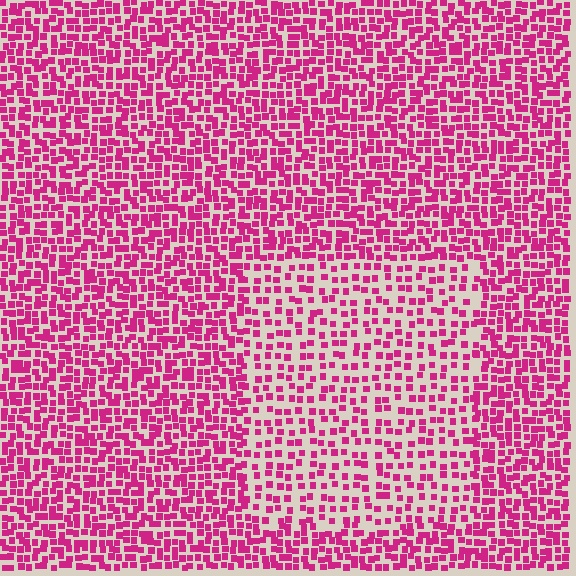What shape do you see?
I see a rectangle.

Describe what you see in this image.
The image contains small magenta elements arranged at two different densities. A rectangle-shaped region is visible where the elements are less densely packed than the surrounding area.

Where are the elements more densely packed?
The elements are more densely packed outside the rectangle boundary.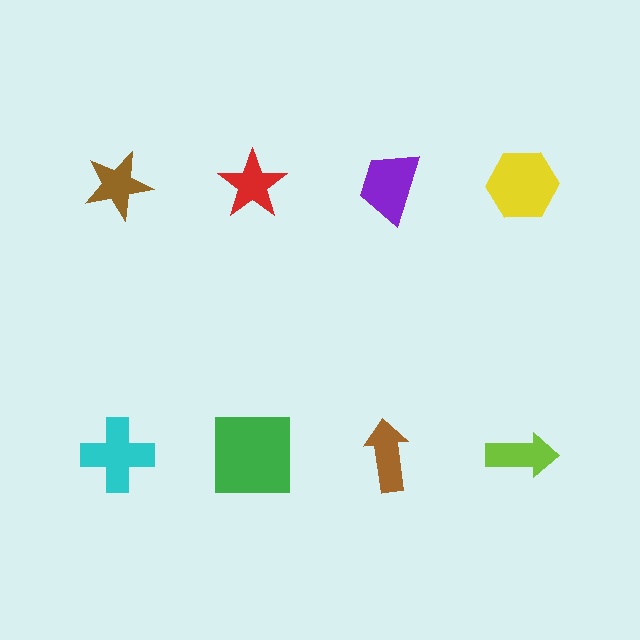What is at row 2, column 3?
A brown arrow.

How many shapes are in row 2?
4 shapes.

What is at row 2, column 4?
A lime arrow.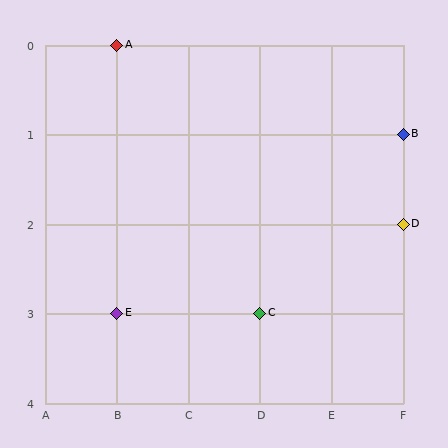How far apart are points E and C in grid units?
Points E and C are 2 columns apart.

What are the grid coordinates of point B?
Point B is at grid coordinates (F, 1).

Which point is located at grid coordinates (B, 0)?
Point A is at (B, 0).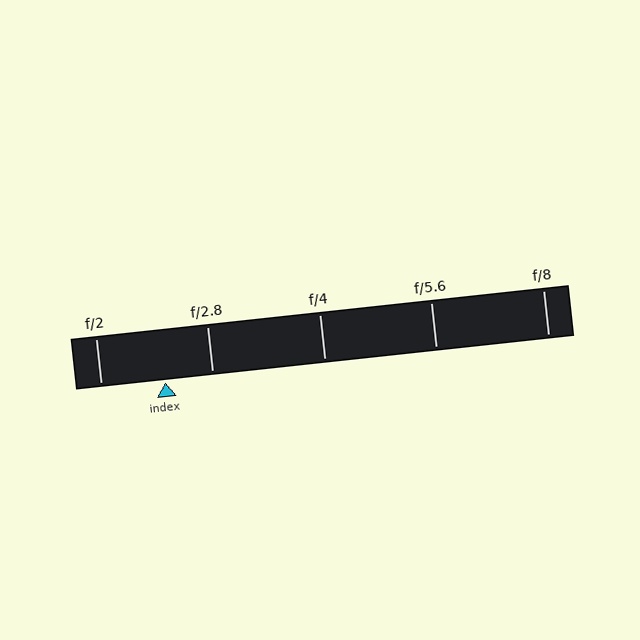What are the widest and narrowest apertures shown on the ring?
The widest aperture shown is f/2 and the narrowest is f/8.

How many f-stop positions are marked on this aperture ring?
There are 5 f-stop positions marked.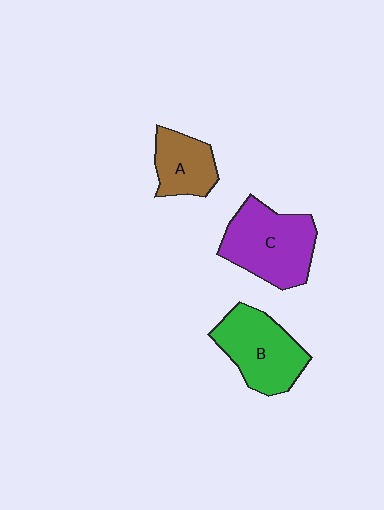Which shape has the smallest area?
Shape A (brown).